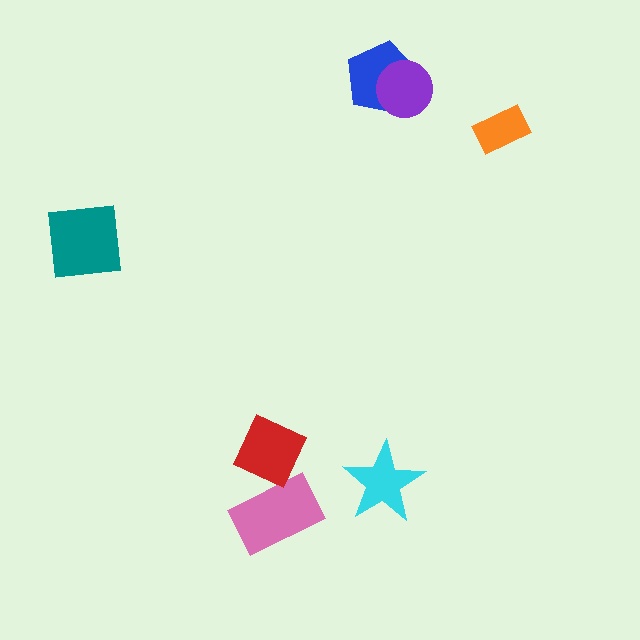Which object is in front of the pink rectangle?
The red diamond is in front of the pink rectangle.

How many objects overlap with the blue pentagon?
1 object overlaps with the blue pentagon.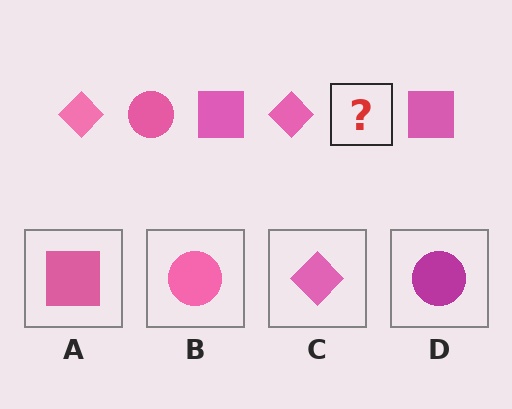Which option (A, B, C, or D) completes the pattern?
B.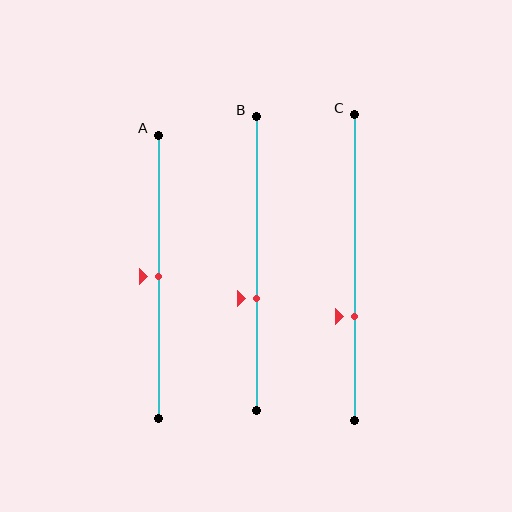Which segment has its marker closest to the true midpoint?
Segment A has its marker closest to the true midpoint.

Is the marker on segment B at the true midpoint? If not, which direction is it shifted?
No, the marker on segment B is shifted downward by about 12% of the segment length.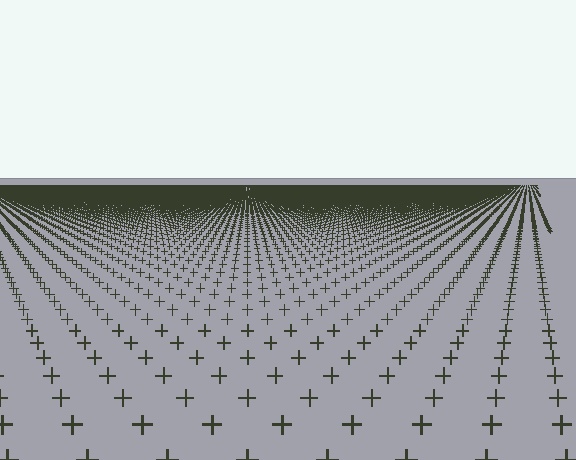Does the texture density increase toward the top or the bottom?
Density increases toward the top.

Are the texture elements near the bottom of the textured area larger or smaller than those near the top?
Larger. Near the bottom, elements are closer to the viewer and appear at a bigger on-screen size.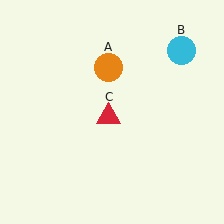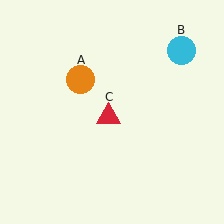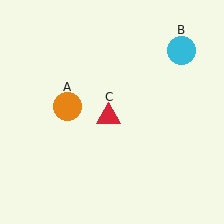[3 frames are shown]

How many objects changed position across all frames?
1 object changed position: orange circle (object A).